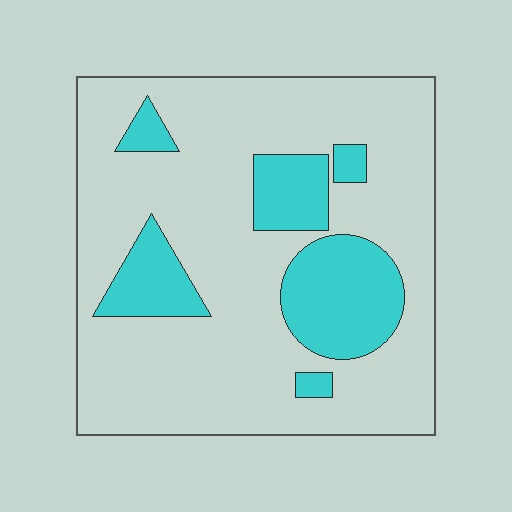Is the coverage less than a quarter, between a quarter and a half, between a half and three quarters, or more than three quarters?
Less than a quarter.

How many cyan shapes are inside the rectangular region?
6.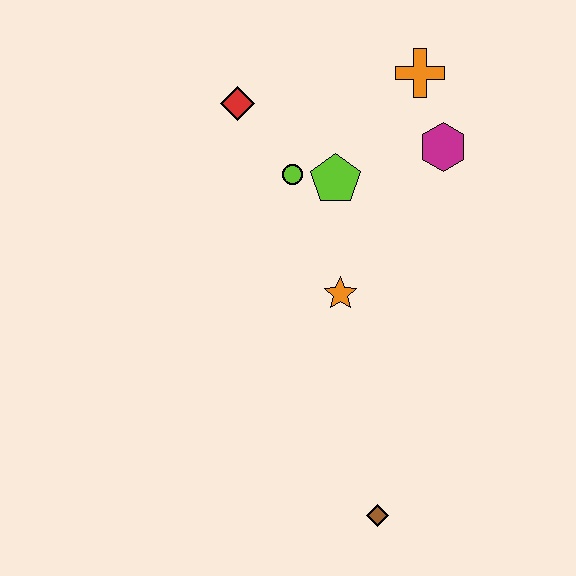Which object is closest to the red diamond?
The lime circle is closest to the red diamond.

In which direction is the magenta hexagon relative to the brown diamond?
The magenta hexagon is above the brown diamond.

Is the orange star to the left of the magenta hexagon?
Yes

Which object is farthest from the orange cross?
The brown diamond is farthest from the orange cross.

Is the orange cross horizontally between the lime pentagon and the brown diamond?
No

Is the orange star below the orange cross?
Yes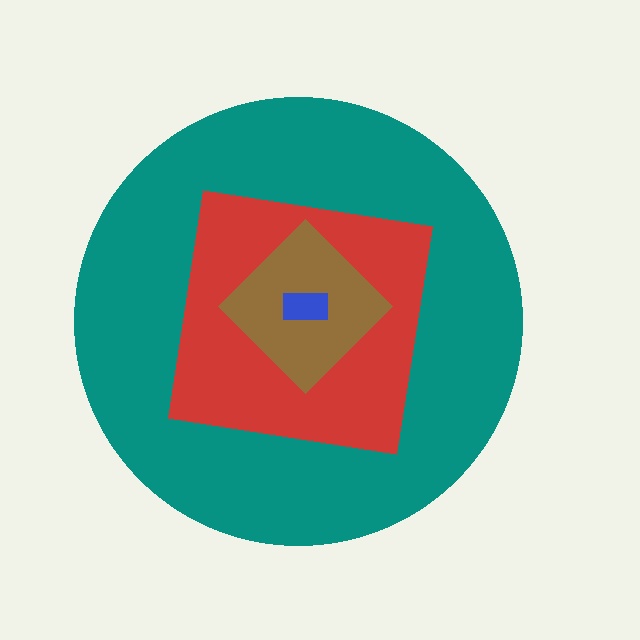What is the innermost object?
The blue rectangle.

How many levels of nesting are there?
4.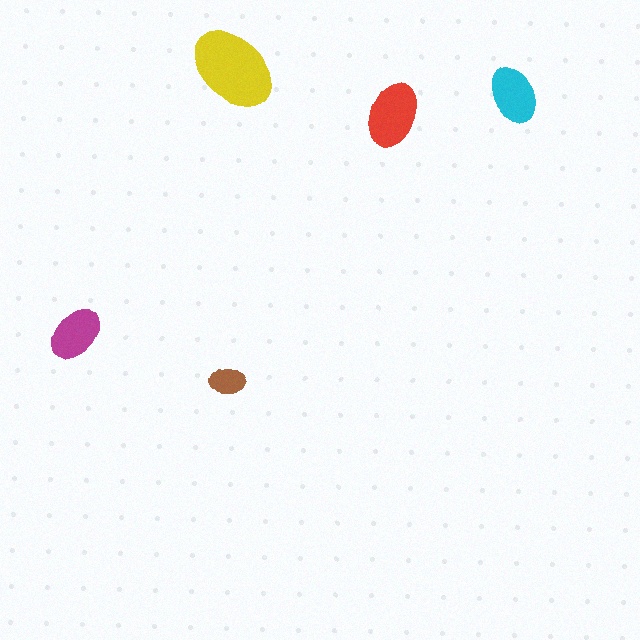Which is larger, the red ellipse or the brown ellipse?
The red one.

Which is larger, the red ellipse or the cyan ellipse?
The red one.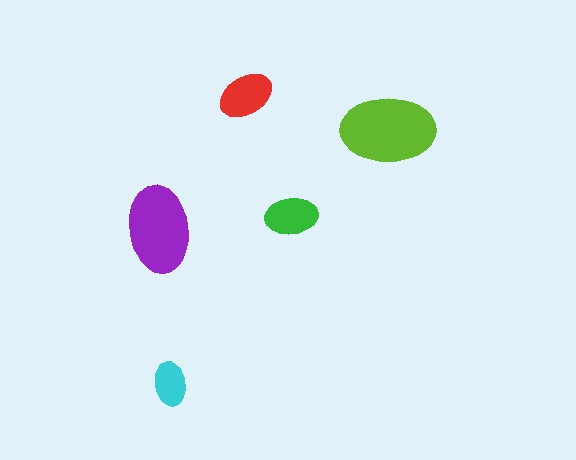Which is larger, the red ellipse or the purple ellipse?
The purple one.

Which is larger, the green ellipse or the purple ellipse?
The purple one.